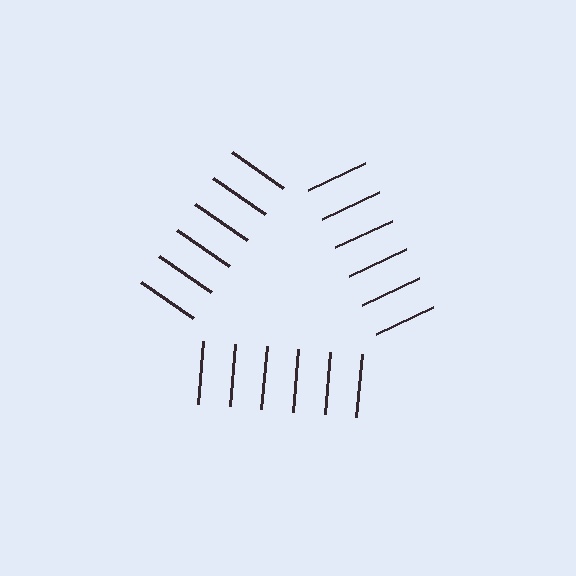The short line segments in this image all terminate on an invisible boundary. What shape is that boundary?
An illusory triangle — the line segments terminate on its edges but no continuous stroke is drawn.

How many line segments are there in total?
18 — 6 along each of the 3 edges.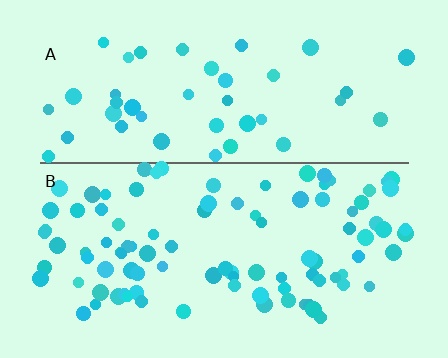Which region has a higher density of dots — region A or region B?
B (the bottom).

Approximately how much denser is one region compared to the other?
Approximately 2.2× — region B over region A.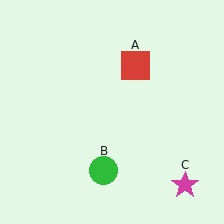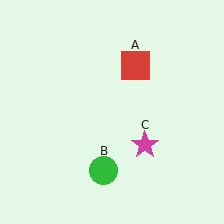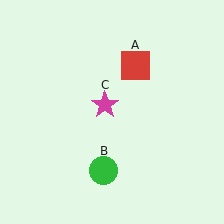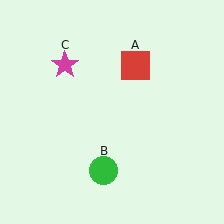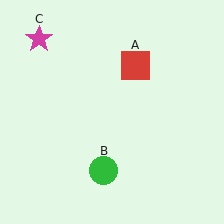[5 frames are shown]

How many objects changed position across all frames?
1 object changed position: magenta star (object C).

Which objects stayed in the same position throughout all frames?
Red square (object A) and green circle (object B) remained stationary.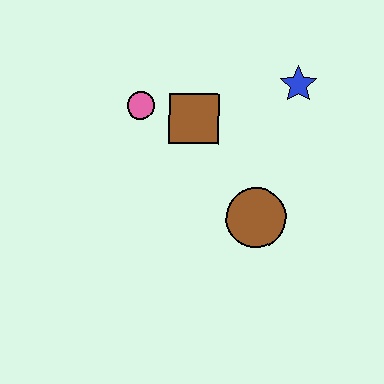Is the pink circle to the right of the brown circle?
No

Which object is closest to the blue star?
The brown square is closest to the blue star.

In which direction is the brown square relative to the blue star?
The brown square is to the left of the blue star.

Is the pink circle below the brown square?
No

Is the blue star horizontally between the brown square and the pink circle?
No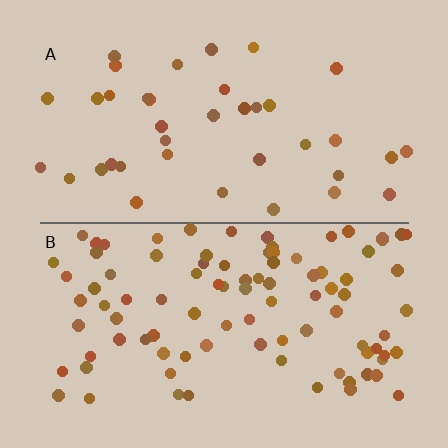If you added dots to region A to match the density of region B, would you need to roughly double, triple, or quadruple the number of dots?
Approximately double.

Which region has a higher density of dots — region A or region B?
B (the bottom).